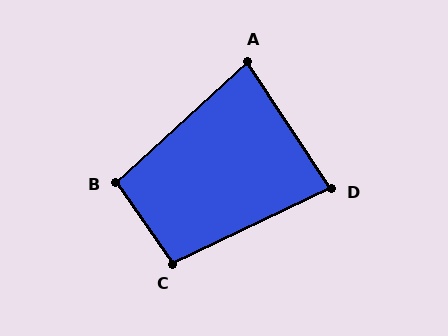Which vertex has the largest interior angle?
C, at approximately 99 degrees.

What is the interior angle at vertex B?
Approximately 98 degrees (obtuse).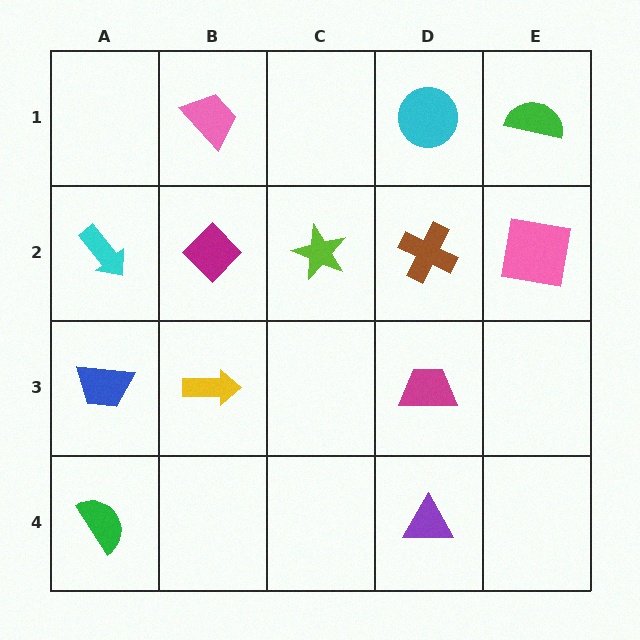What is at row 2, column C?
A lime star.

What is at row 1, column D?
A cyan circle.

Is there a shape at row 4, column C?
No, that cell is empty.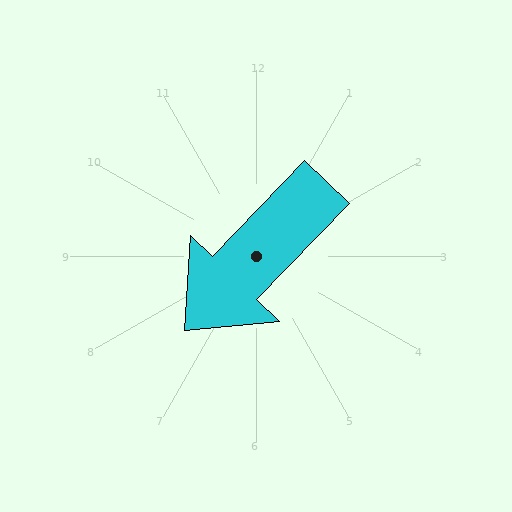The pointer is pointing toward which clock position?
Roughly 7 o'clock.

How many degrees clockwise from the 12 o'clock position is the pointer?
Approximately 224 degrees.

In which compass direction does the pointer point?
Southwest.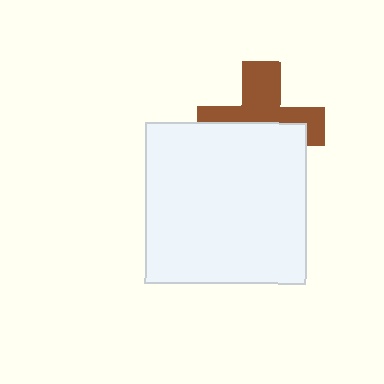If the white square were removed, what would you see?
You would see the complete brown cross.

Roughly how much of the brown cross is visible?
About half of it is visible (roughly 49%).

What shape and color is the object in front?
The object in front is a white square.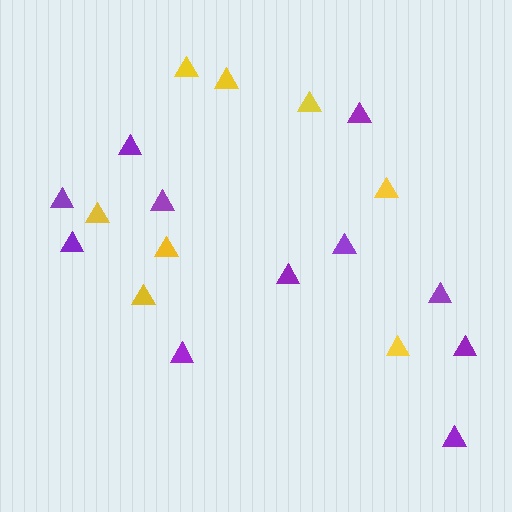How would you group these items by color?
There are 2 groups: one group of purple triangles (11) and one group of yellow triangles (8).